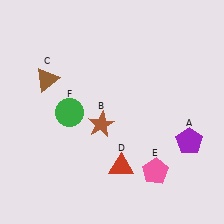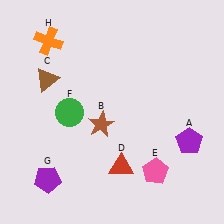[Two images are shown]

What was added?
A purple pentagon (G), an orange cross (H) were added in Image 2.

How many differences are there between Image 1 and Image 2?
There are 2 differences between the two images.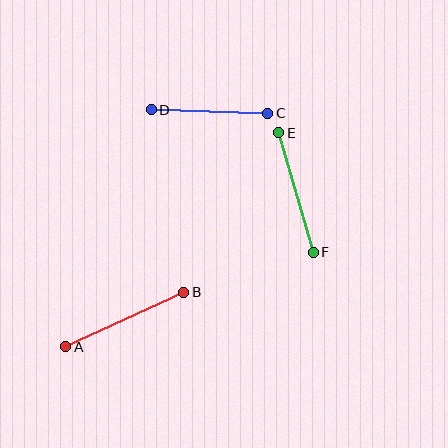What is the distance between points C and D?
The distance is approximately 117 pixels.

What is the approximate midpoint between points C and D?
The midpoint is at approximately (210, 111) pixels.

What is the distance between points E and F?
The distance is approximately 124 pixels.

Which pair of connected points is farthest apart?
Points A and B are farthest apart.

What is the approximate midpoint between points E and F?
The midpoint is at approximately (296, 193) pixels.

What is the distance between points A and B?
The distance is approximately 130 pixels.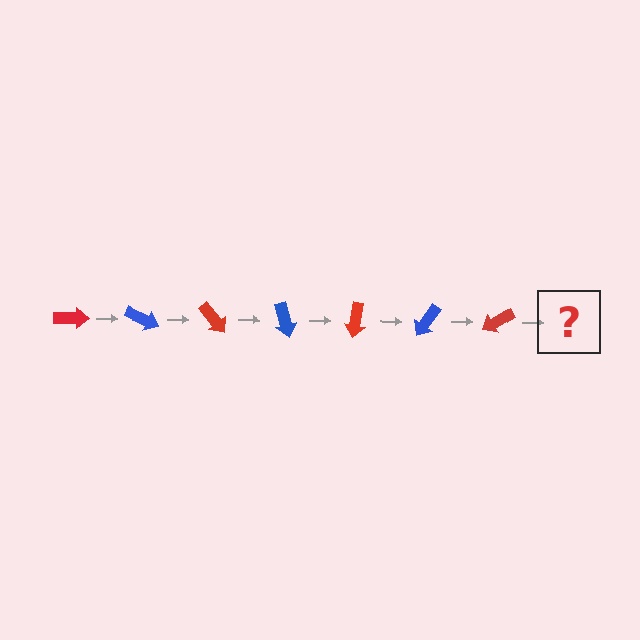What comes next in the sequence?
The next element should be a blue arrow, rotated 175 degrees from the start.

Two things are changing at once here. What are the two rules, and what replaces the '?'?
The two rules are that it rotates 25 degrees each step and the color cycles through red and blue. The '?' should be a blue arrow, rotated 175 degrees from the start.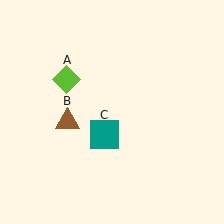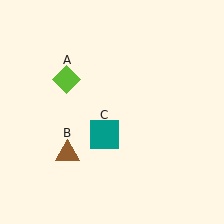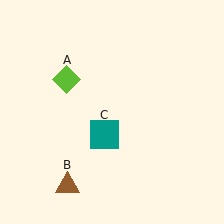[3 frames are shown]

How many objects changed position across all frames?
1 object changed position: brown triangle (object B).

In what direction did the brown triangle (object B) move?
The brown triangle (object B) moved down.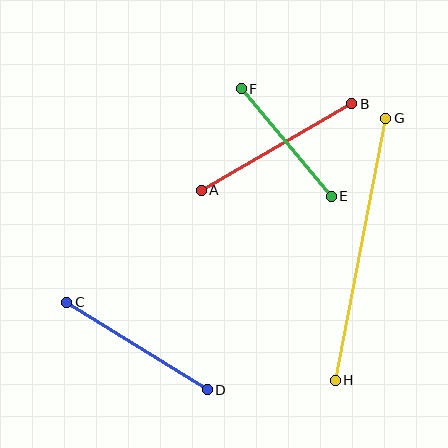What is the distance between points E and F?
The distance is approximately 140 pixels.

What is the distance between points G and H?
The distance is approximately 267 pixels.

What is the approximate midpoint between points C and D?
The midpoint is at approximately (137, 346) pixels.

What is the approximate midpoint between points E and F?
The midpoint is at approximately (286, 142) pixels.